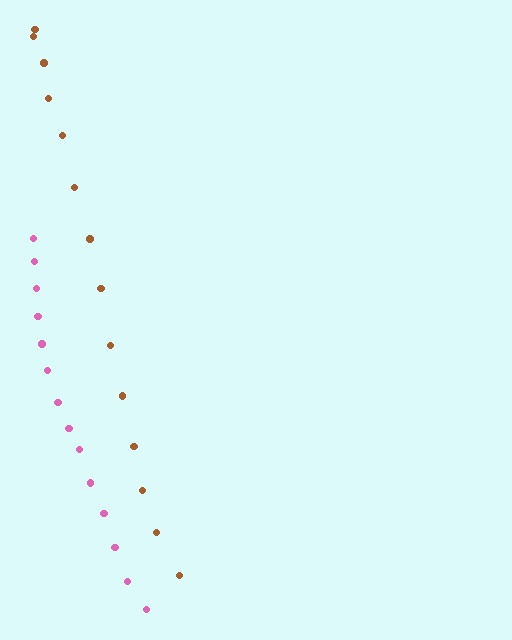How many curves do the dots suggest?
There are 2 distinct paths.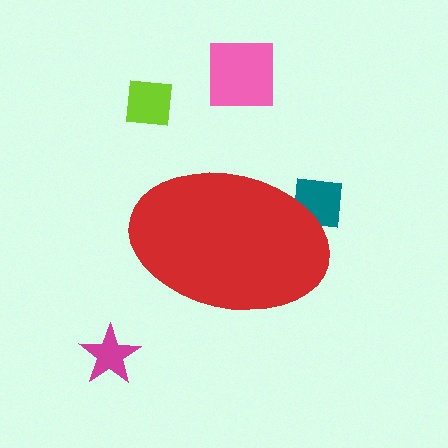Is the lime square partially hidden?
No, the lime square is fully visible.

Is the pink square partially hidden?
No, the pink square is fully visible.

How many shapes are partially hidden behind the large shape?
1 shape is partially hidden.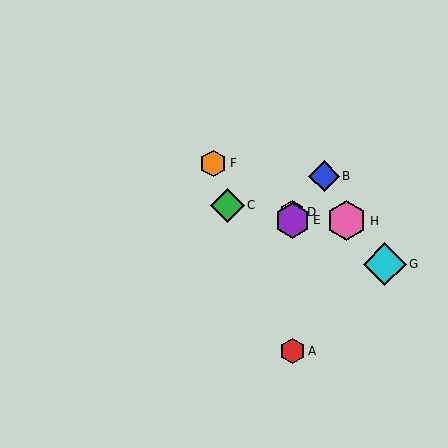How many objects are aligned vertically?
3 objects (A, D, E) are aligned vertically.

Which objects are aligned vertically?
Objects A, D, E are aligned vertically.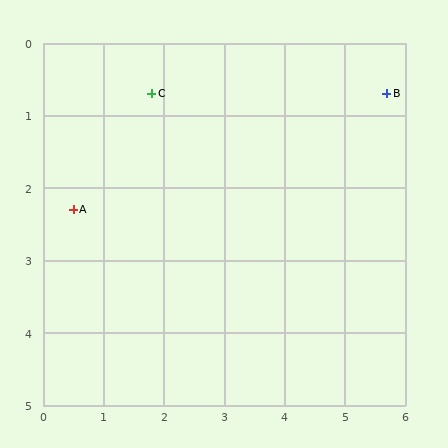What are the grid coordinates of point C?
Point C is at approximately (1.8, 0.7).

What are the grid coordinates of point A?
Point A is at approximately (0.5, 2.3).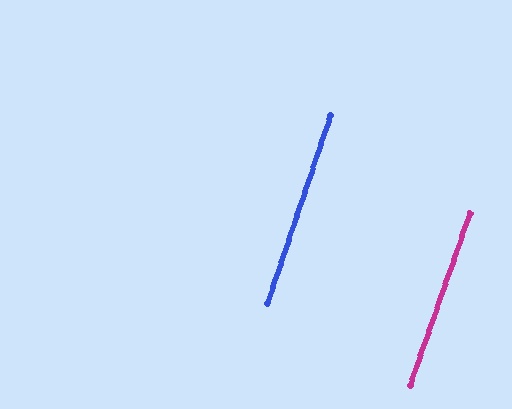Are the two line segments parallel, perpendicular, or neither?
Parallel — their directions differ by only 0.5°.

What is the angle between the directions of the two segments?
Approximately 1 degree.